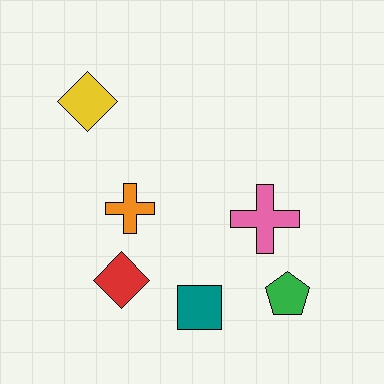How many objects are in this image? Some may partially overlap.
There are 6 objects.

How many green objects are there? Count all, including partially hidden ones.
There is 1 green object.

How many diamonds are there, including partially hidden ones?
There are 2 diamonds.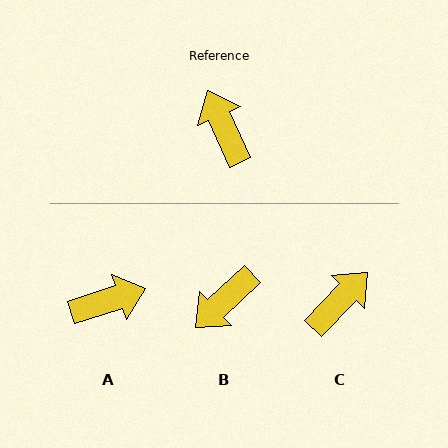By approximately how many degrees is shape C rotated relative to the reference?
Approximately 69 degrees clockwise.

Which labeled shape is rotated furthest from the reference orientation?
B, about 109 degrees away.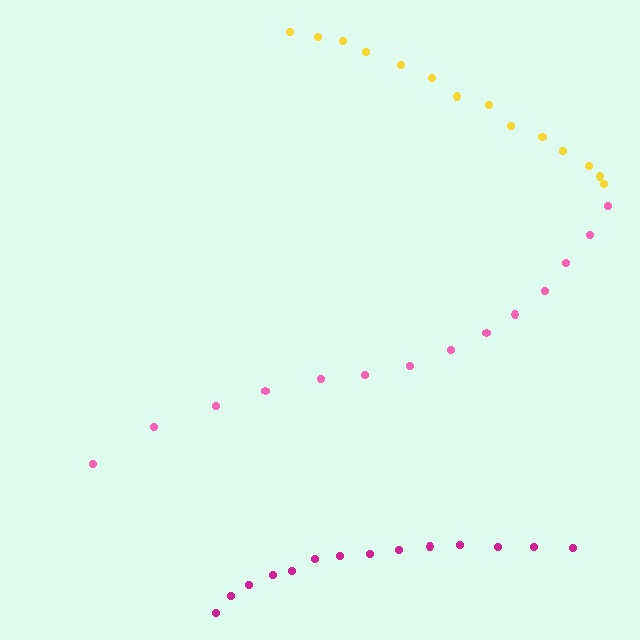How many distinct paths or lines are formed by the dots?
There are 3 distinct paths.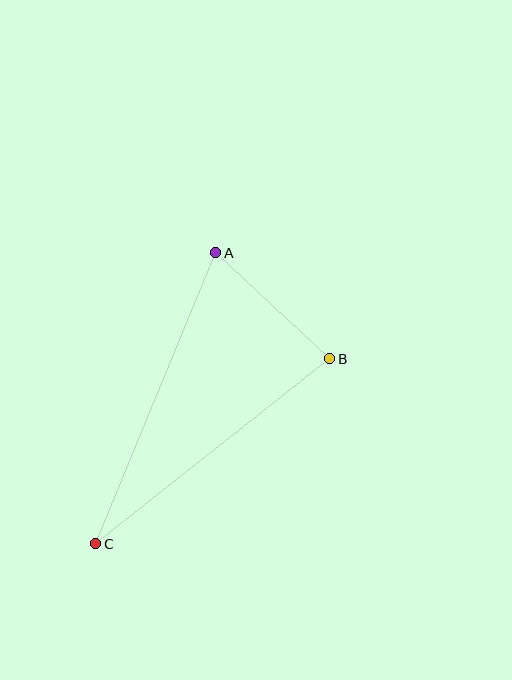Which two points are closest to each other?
Points A and B are closest to each other.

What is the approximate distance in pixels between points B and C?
The distance between B and C is approximately 298 pixels.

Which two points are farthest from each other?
Points A and C are farthest from each other.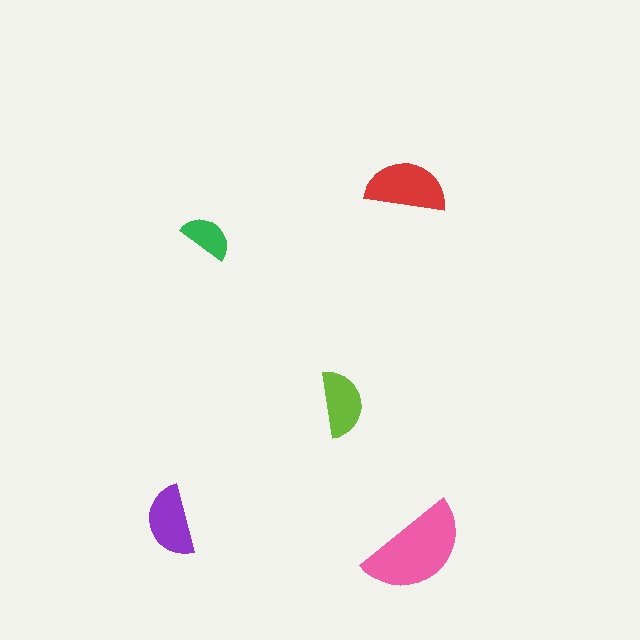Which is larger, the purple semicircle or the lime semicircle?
The purple one.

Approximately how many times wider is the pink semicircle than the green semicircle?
About 2 times wider.